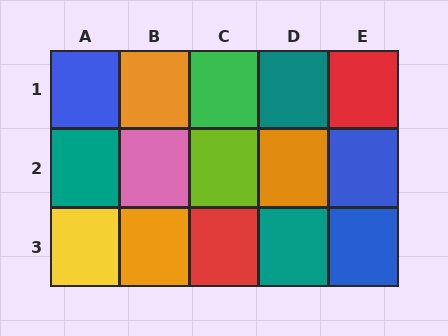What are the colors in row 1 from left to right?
Blue, orange, green, teal, red.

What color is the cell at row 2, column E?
Blue.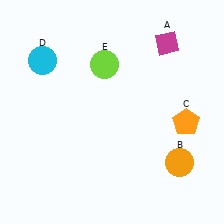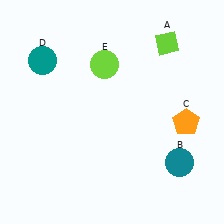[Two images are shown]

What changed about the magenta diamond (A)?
In Image 1, A is magenta. In Image 2, it changed to lime.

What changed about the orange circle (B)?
In Image 1, B is orange. In Image 2, it changed to teal.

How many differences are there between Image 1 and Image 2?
There are 3 differences between the two images.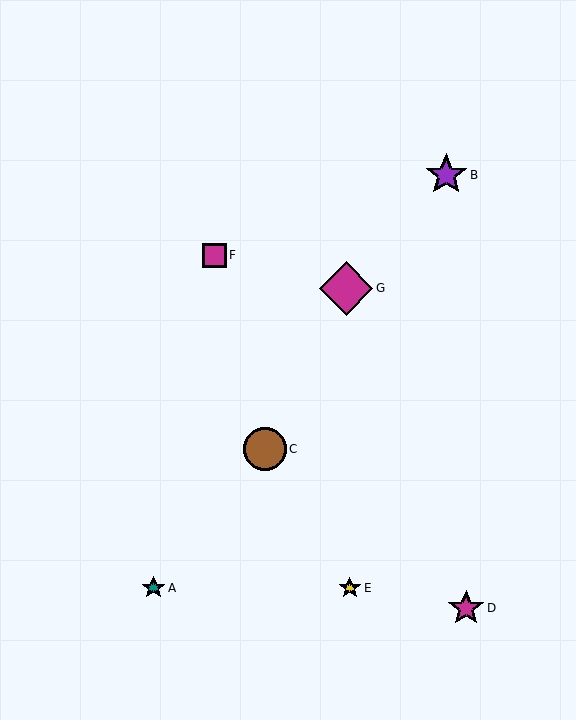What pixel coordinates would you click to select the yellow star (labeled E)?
Click at (350, 588) to select the yellow star E.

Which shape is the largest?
The magenta diamond (labeled G) is the largest.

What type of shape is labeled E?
Shape E is a yellow star.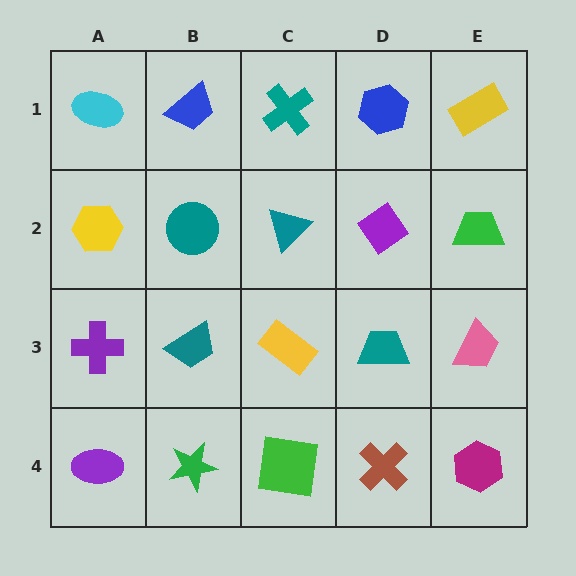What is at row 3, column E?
A pink trapezoid.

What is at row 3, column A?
A purple cross.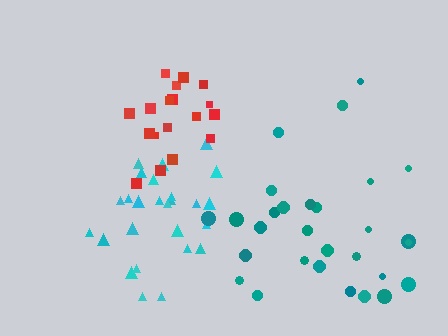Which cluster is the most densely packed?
Red.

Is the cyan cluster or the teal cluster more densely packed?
Cyan.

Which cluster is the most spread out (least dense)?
Teal.